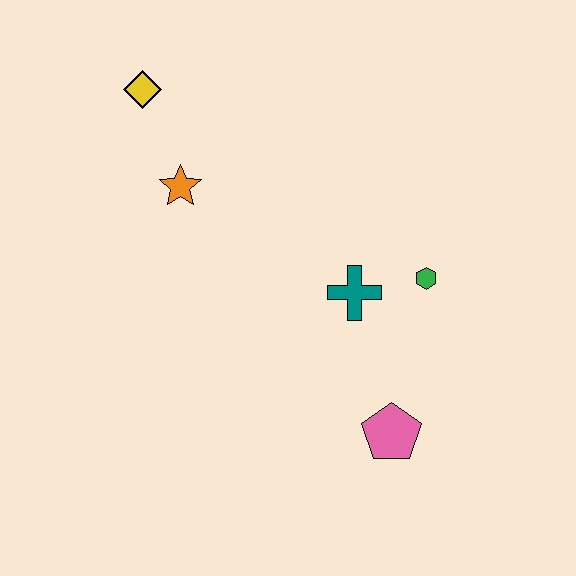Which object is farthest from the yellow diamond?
The pink pentagon is farthest from the yellow diamond.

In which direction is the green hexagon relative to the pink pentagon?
The green hexagon is above the pink pentagon.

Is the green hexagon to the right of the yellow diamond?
Yes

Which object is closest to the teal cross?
The green hexagon is closest to the teal cross.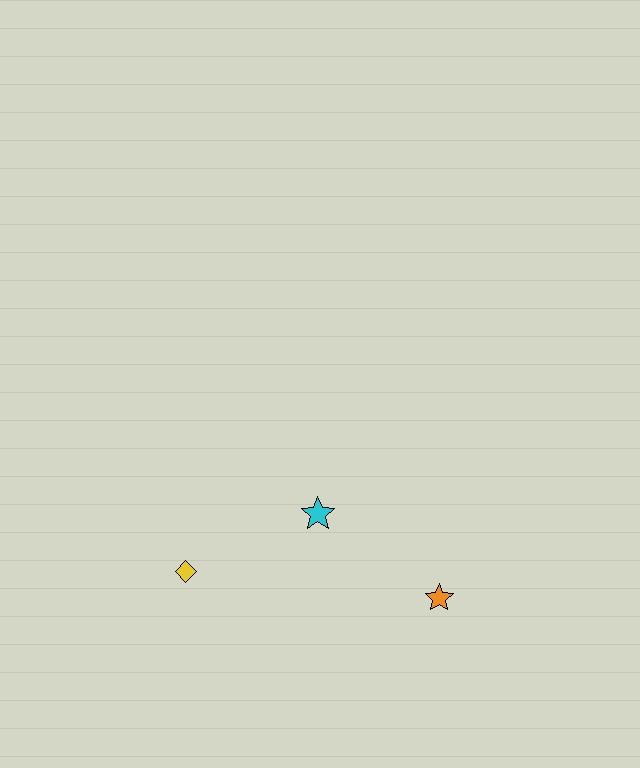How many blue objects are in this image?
There are no blue objects.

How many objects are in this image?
There are 3 objects.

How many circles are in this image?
There are no circles.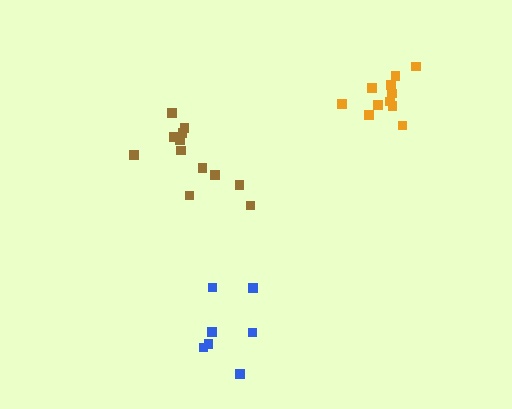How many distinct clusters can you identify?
There are 3 distinct clusters.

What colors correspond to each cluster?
The clusters are colored: orange, blue, brown.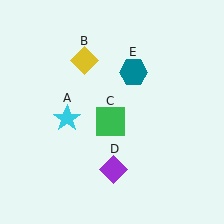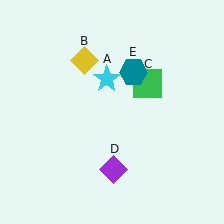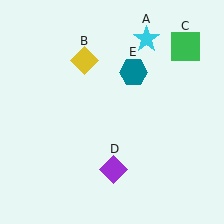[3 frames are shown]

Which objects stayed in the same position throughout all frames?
Yellow diamond (object B) and purple diamond (object D) and teal hexagon (object E) remained stationary.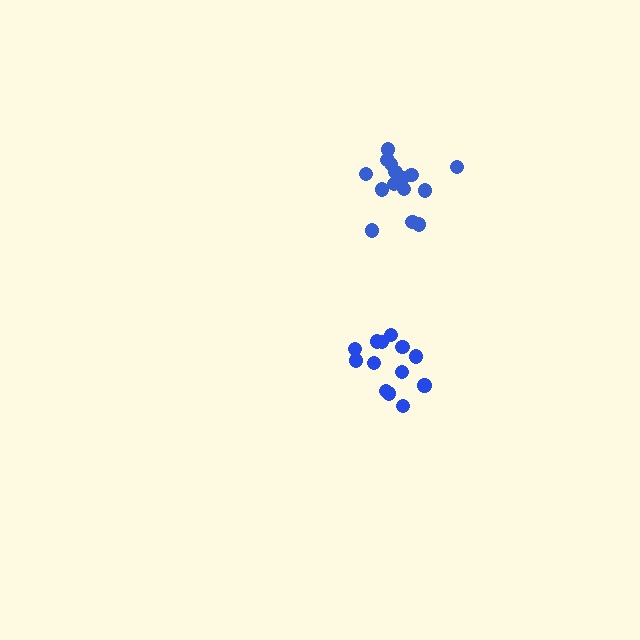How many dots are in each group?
Group 1: 16 dots, Group 2: 13 dots (29 total).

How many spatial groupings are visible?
There are 2 spatial groupings.